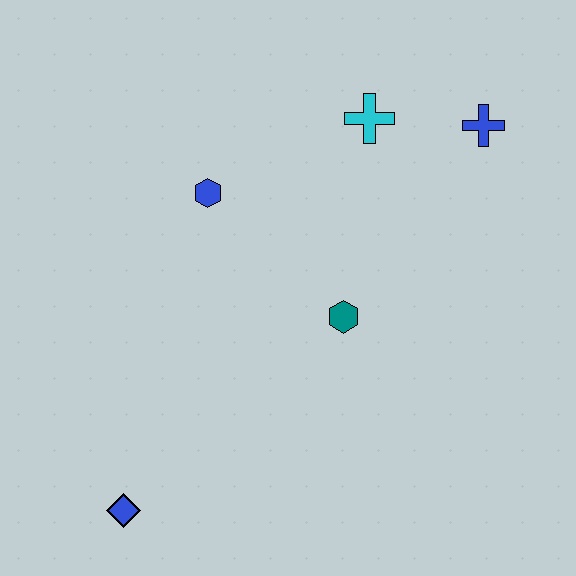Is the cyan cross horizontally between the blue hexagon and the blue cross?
Yes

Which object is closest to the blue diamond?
The teal hexagon is closest to the blue diamond.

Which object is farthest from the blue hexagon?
The blue diamond is farthest from the blue hexagon.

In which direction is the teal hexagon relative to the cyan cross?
The teal hexagon is below the cyan cross.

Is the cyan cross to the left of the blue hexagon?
No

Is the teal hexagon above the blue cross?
No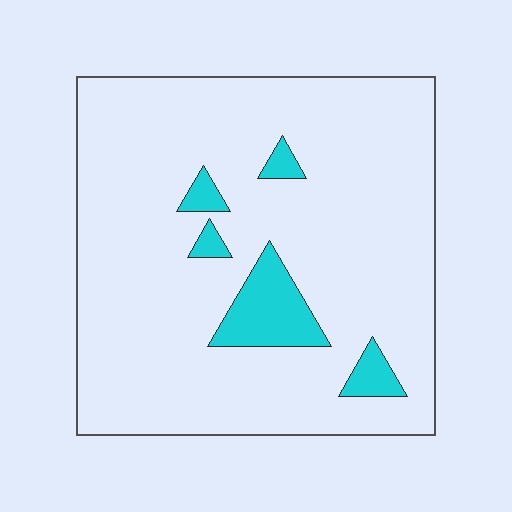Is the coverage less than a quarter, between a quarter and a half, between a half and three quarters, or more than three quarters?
Less than a quarter.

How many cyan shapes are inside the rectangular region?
5.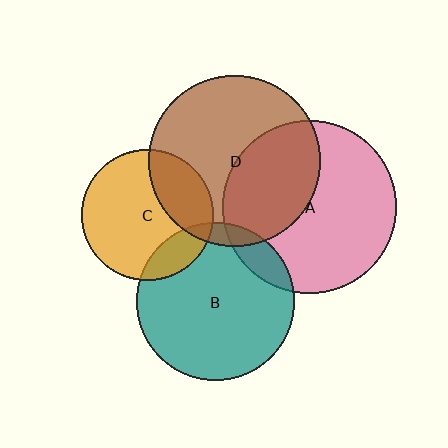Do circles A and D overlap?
Yes.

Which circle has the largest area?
Circle A (pink).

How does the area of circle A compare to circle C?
Approximately 1.7 times.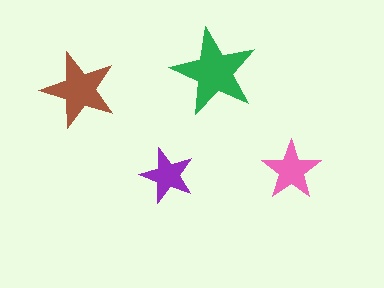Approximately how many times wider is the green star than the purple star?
About 1.5 times wider.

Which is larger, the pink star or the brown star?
The brown one.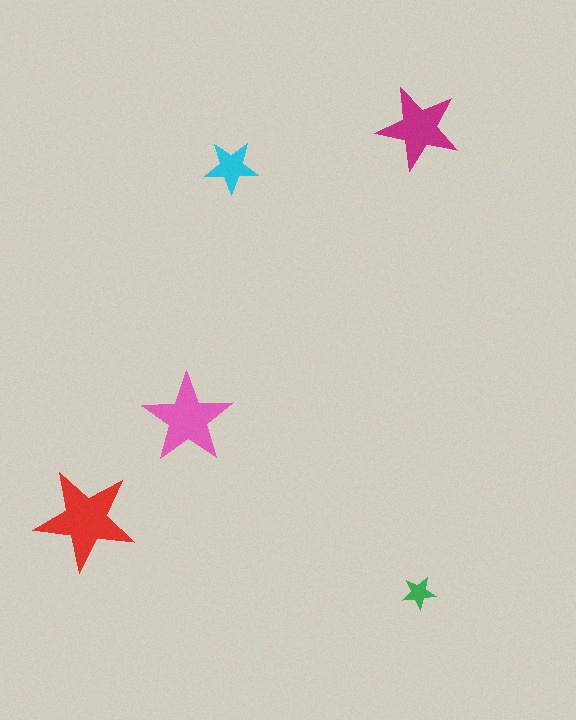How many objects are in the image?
There are 5 objects in the image.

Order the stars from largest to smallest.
the red one, the pink one, the magenta one, the cyan one, the green one.